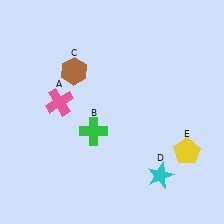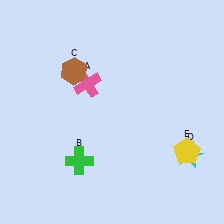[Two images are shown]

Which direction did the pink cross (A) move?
The pink cross (A) moved right.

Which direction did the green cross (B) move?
The green cross (B) moved down.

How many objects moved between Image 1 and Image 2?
3 objects moved between the two images.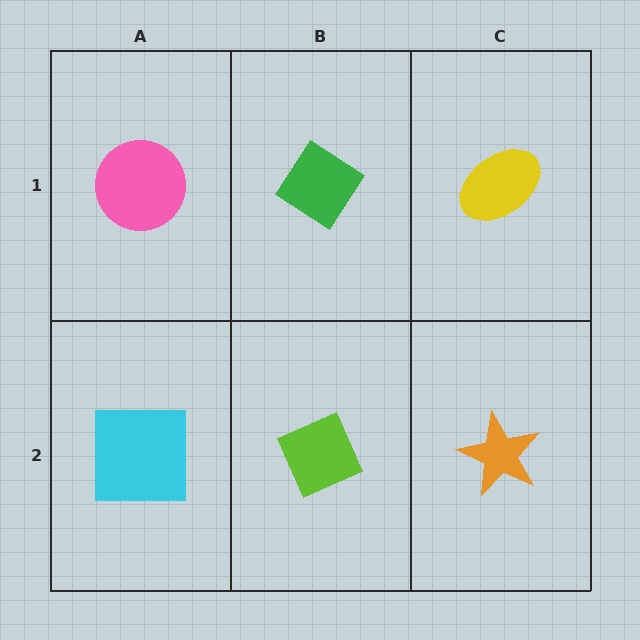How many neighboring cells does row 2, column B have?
3.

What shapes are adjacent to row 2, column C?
A yellow ellipse (row 1, column C), a lime diamond (row 2, column B).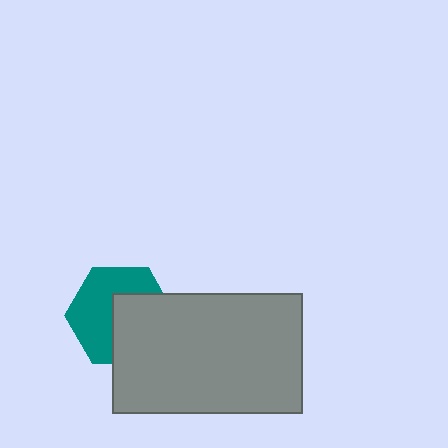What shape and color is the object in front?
The object in front is a gray rectangle.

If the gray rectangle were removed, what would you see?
You would see the complete teal hexagon.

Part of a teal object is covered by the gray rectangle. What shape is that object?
It is a hexagon.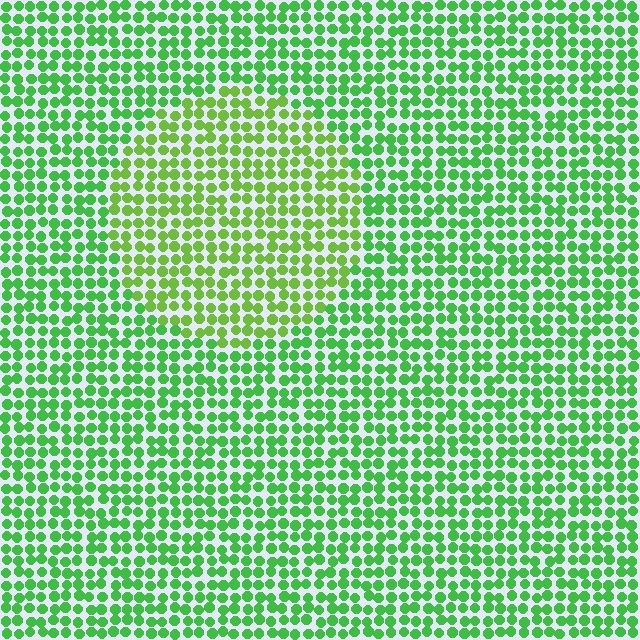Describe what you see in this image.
The image is filled with small green elements in a uniform arrangement. A circle-shaped region is visible where the elements are tinted to a slightly different hue, forming a subtle color boundary.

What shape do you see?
I see a circle.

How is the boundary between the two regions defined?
The boundary is defined purely by a slight shift in hue (about 25 degrees). Spacing, size, and orientation are identical on both sides.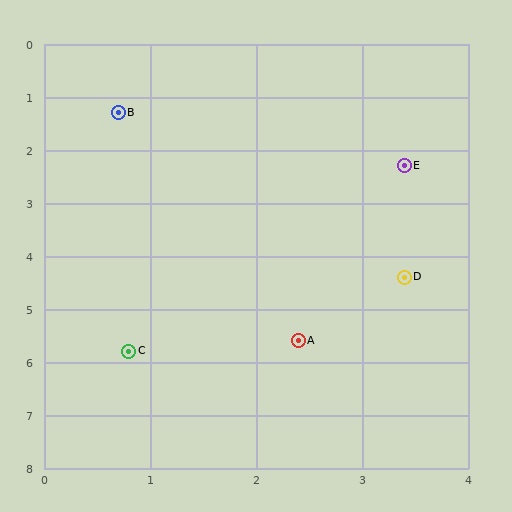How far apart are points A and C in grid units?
Points A and C are about 1.6 grid units apart.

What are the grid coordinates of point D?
Point D is at approximately (3.4, 4.4).